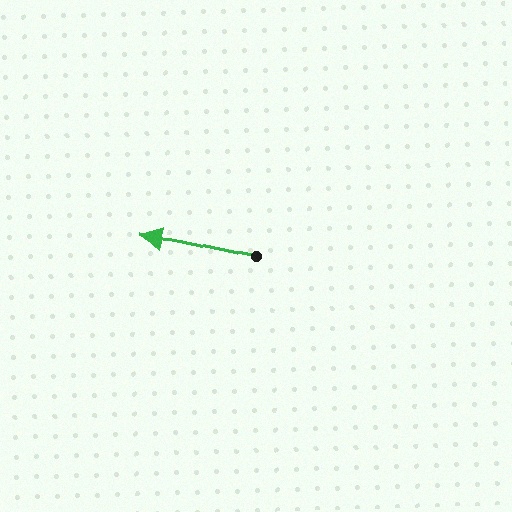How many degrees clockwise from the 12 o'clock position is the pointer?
Approximately 282 degrees.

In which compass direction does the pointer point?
West.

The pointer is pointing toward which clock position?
Roughly 9 o'clock.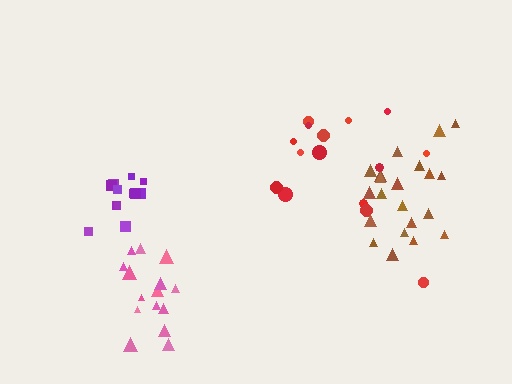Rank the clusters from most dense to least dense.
purple, pink, brown, red.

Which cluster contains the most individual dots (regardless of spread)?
Brown (21).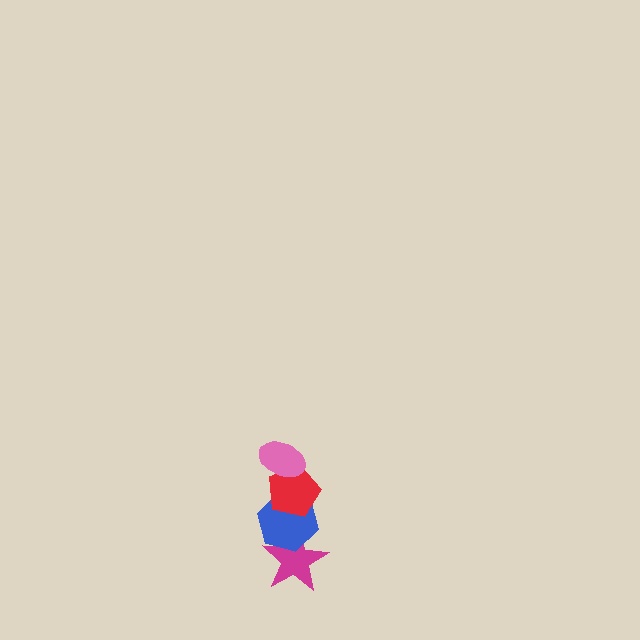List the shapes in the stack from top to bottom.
From top to bottom: the pink ellipse, the red pentagon, the blue hexagon, the magenta star.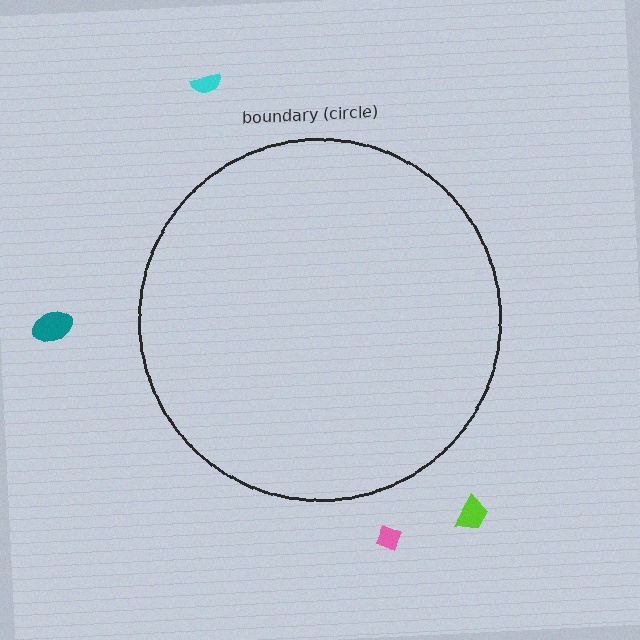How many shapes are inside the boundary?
0 inside, 4 outside.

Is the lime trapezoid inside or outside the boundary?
Outside.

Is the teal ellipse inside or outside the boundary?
Outside.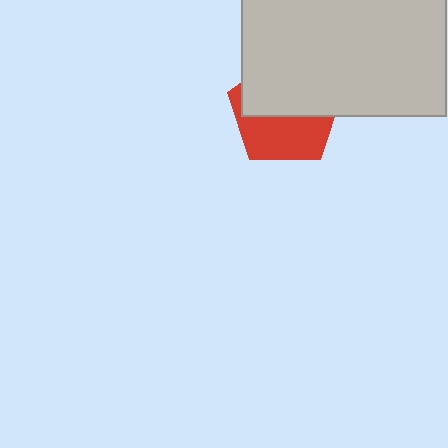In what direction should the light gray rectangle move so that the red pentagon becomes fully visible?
The light gray rectangle should move up. That is the shortest direction to clear the overlap and leave the red pentagon fully visible.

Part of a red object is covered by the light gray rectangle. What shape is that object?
It is a pentagon.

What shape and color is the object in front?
The object in front is a light gray rectangle.